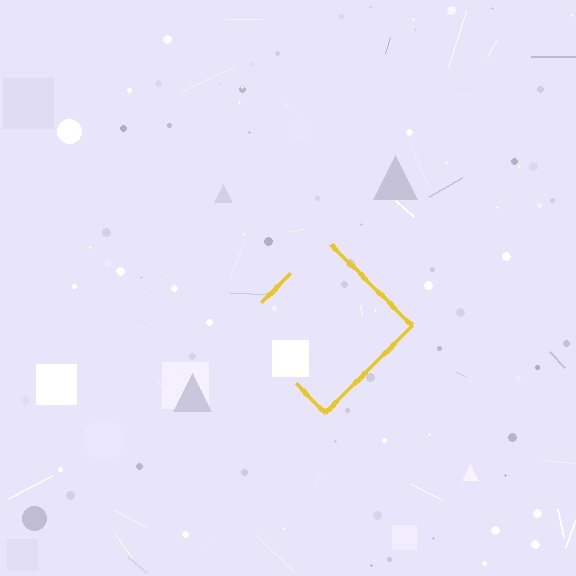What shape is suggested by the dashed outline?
The dashed outline suggests a diamond.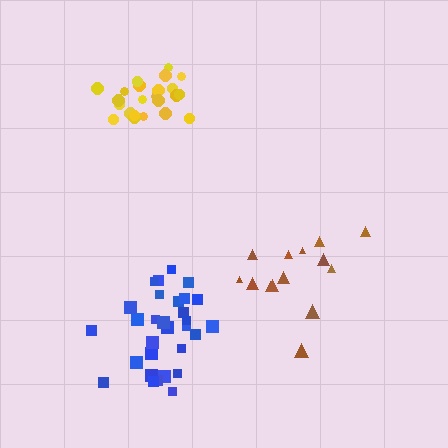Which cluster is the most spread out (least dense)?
Brown.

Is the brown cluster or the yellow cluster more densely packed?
Yellow.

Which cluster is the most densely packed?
Yellow.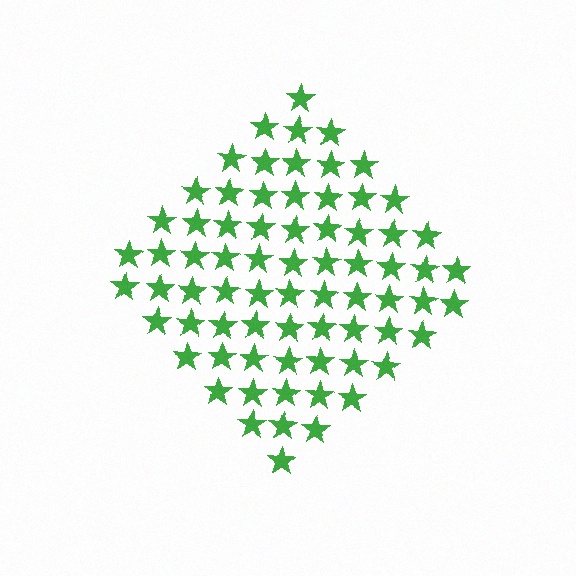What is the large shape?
The large shape is a diamond.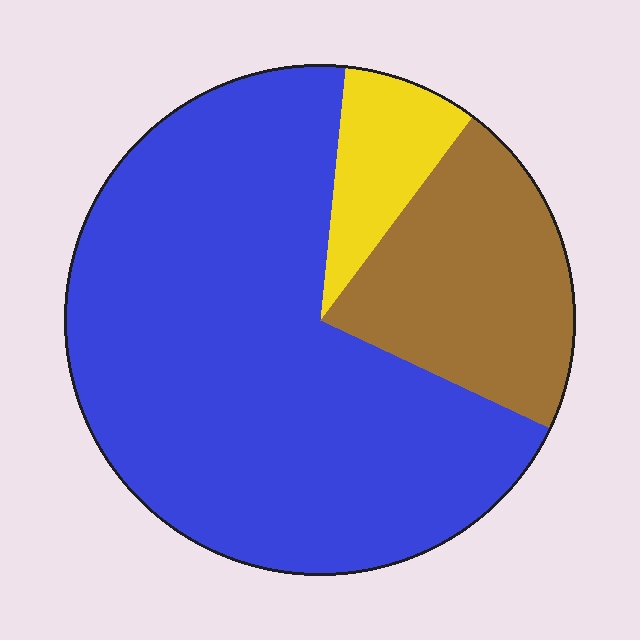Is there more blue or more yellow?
Blue.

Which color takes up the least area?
Yellow, at roughly 10%.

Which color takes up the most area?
Blue, at roughly 70%.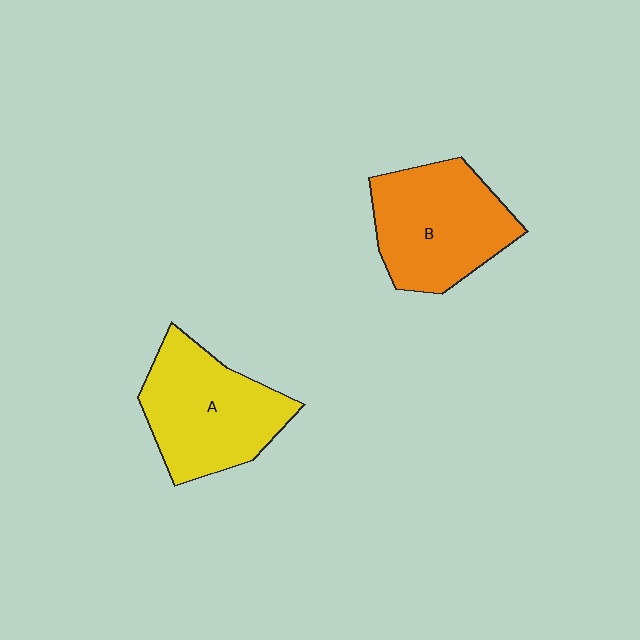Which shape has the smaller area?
Shape B (orange).